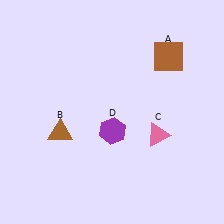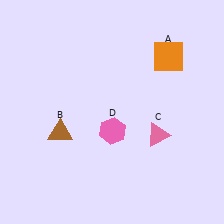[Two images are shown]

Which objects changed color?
A changed from brown to orange. D changed from purple to pink.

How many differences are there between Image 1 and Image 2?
There are 2 differences between the two images.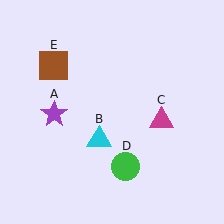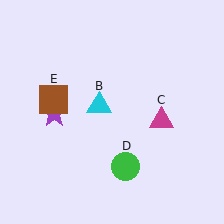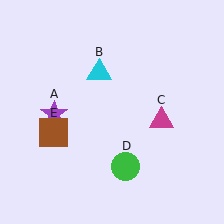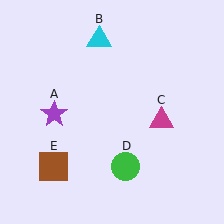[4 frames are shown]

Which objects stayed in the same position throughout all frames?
Purple star (object A) and magenta triangle (object C) and green circle (object D) remained stationary.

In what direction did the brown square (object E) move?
The brown square (object E) moved down.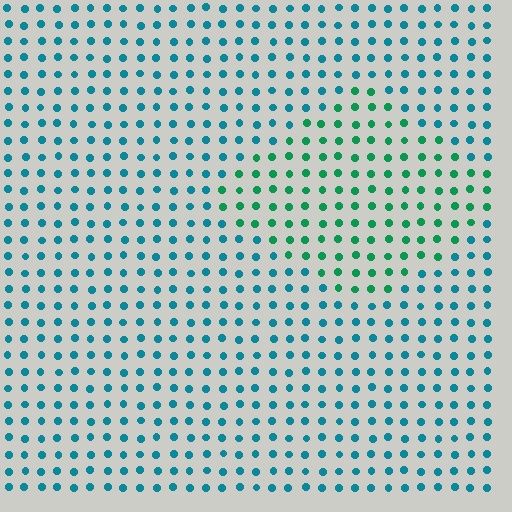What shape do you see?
I see a diamond.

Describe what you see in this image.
The image is filled with small teal elements in a uniform arrangement. A diamond-shaped region is visible where the elements are tinted to a slightly different hue, forming a subtle color boundary.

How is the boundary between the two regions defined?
The boundary is defined purely by a slight shift in hue (about 38 degrees). Spacing, size, and orientation are identical on both sides.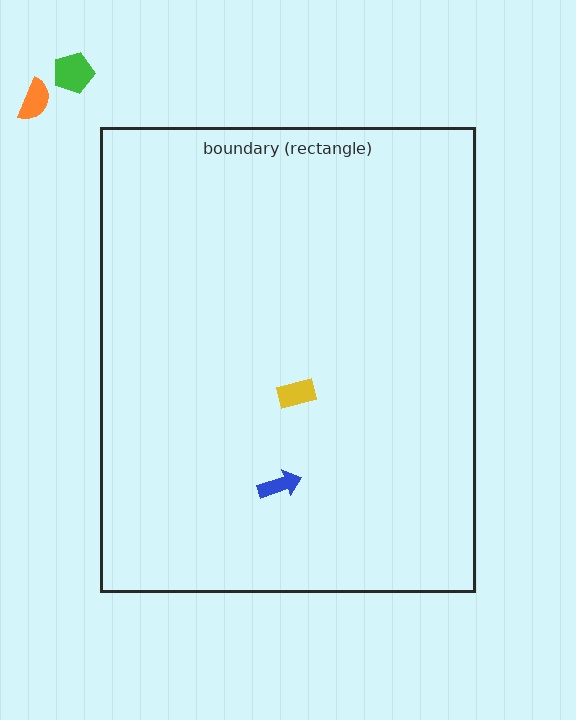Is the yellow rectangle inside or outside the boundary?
Inside.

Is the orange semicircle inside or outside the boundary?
Outside.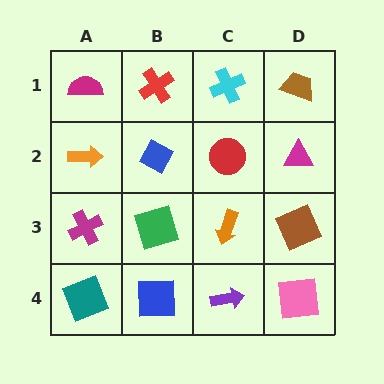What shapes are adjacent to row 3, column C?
A red circle (row 2, column C), a purple arrow (row 4, column C), a green square (row 3, column B), a brown square (row 3, column D).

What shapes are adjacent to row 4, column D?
A brown square (row 3, column D), a purple arrow (row 4, column C).